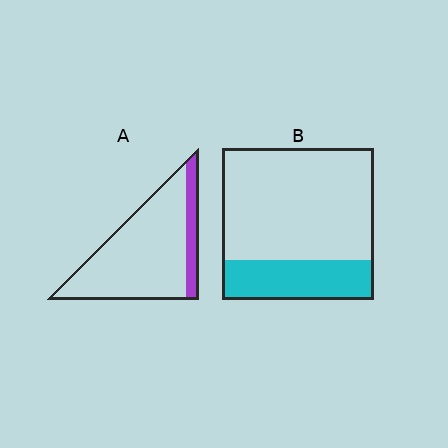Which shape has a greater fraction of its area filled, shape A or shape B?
Shape B.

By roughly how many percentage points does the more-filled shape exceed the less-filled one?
By roughly 10 percentage points (B over A).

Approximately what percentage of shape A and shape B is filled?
A is approximately 15% and B is approximately 25%.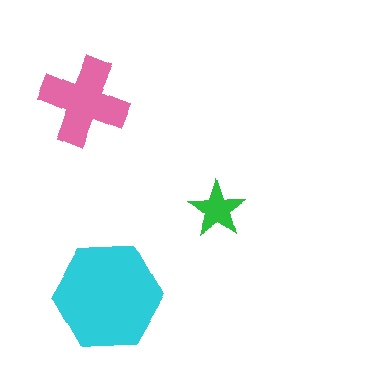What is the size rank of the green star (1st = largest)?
3rd.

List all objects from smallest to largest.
The green star, the pink cross, the cyan hexagon.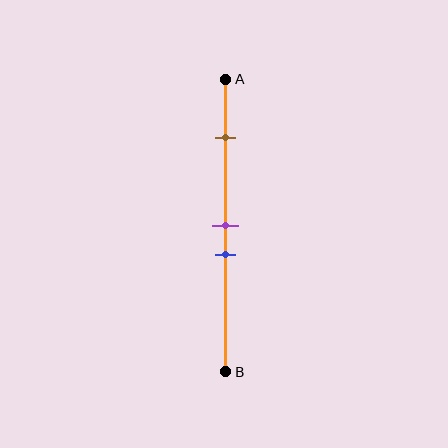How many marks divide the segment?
There are 3 marks dividing the segment.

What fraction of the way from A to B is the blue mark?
The blue mark is approximately 60% (0.6) of the way from A to B.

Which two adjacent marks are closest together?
The purple and blue marks are the closest adjacent pair.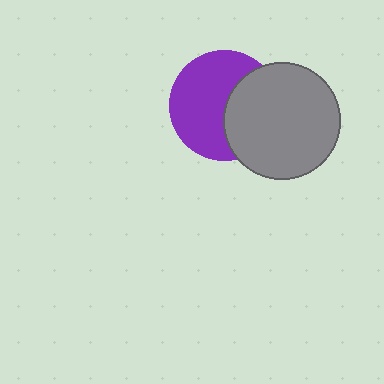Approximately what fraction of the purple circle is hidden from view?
Roughly 39% of the purple circle is hidden behind the gray circle.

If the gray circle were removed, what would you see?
You would see the complete purple circle.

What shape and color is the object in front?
The object in front is a gray circle.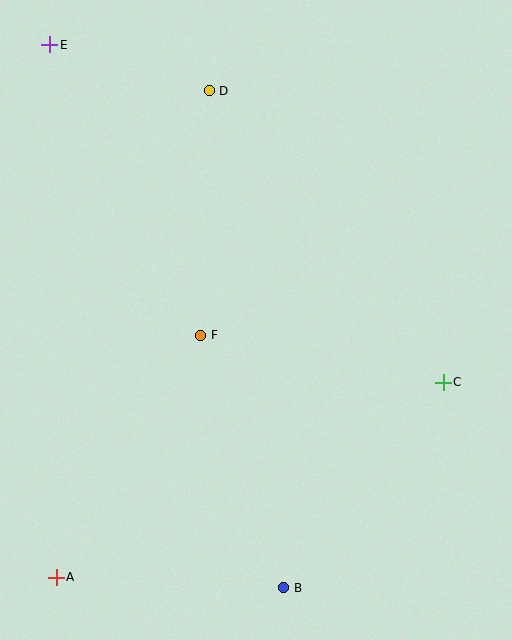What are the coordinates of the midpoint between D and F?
The midpoint between D and F is at (205, 213).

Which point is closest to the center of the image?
Point F at (201, 335) is closest to the center.